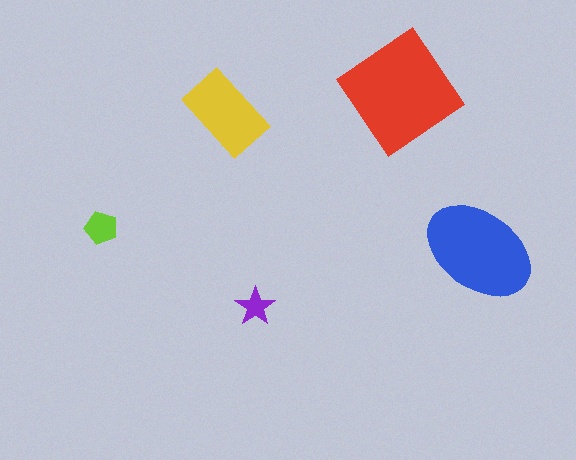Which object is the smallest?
The purple star.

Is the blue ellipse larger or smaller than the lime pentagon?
Larger.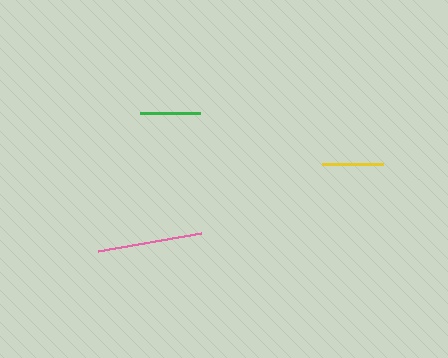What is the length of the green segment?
The green segment is approximately 60 pixels long.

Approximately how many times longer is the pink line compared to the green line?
The pink line is approximately 1.7 times the length of the green line.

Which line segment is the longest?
The pink line is the longest at approximately 104 pixels.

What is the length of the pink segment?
The pink segment is approximately 104 pixels long.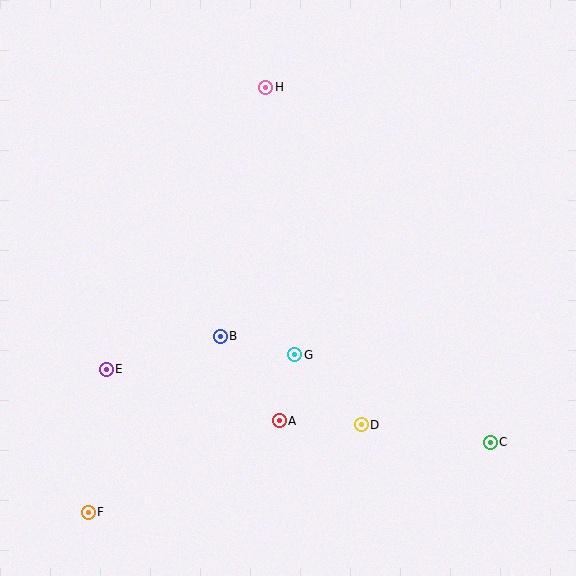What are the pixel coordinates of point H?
Point H is at (266, 87).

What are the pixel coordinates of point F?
Point F is at (88, 512).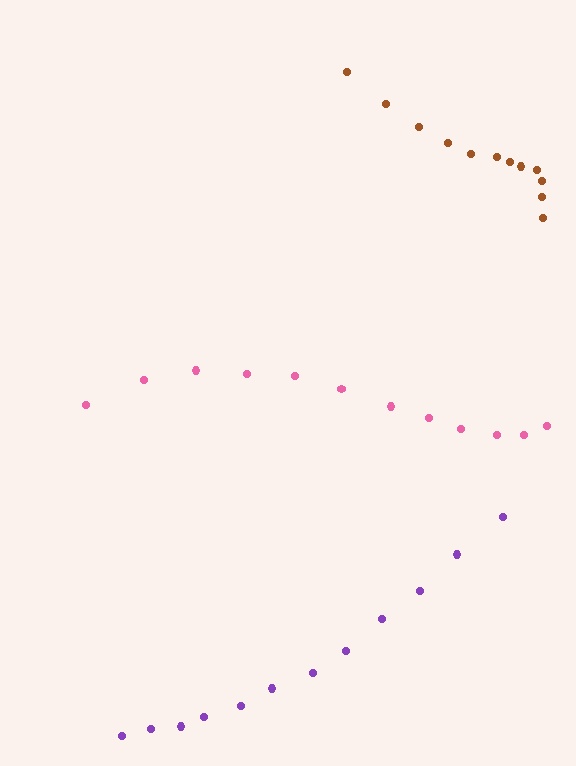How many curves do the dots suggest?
There are 3 distinct paths.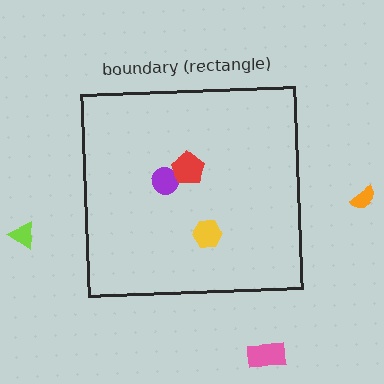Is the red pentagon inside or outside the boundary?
Inside.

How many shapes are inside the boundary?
3 inside, 3 outside.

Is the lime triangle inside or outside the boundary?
Outside.